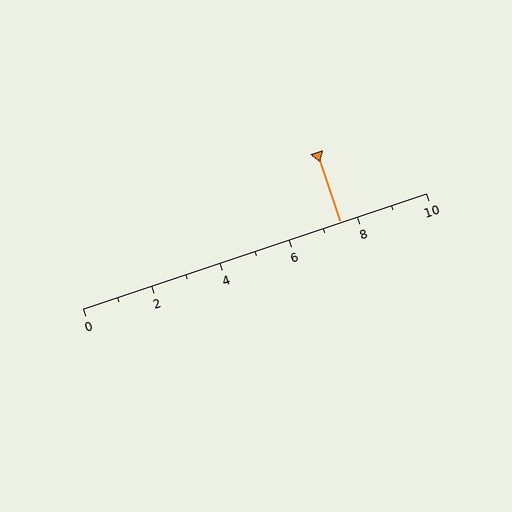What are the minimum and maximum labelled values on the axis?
The axis runs from 0 to 10.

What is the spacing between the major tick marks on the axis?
The major ticks are spaced 2 apart.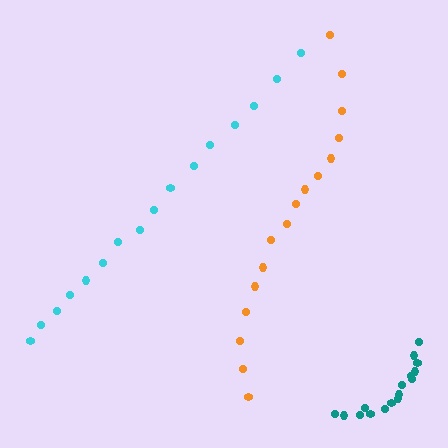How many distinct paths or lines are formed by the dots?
There are 3 distinct paths.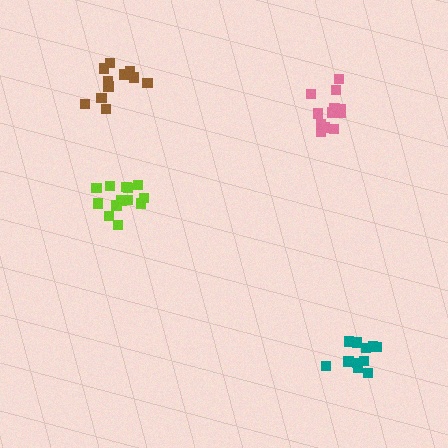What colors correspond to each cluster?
The clusters are colored: brown, pink, teal, lime.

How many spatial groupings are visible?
There are 4 spatial groupings.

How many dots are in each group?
Group 1: 11 dots, Group 2: 12 dots, Group 3: 12 dots, Group 4: 13 dots (48 total).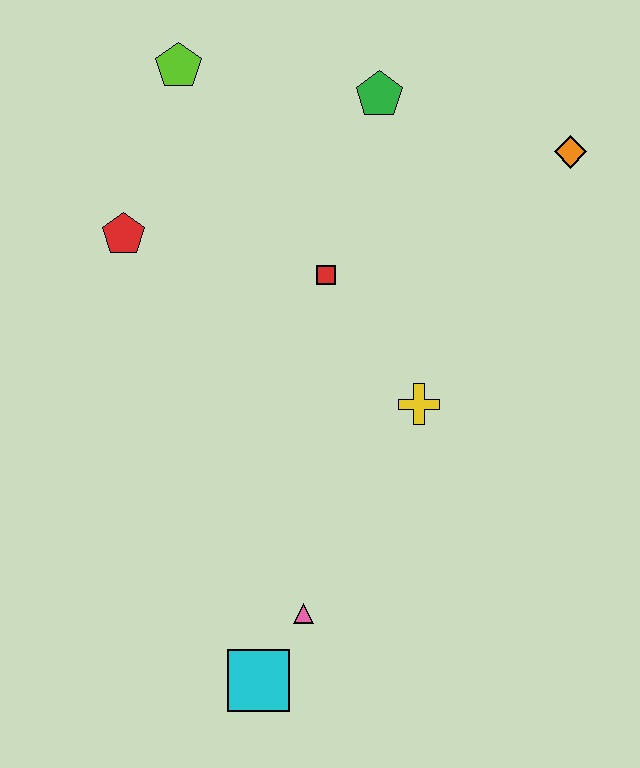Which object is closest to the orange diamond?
The green pentagon is closest to the orange diamond.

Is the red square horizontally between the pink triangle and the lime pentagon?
No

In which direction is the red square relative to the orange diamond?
The red square is to the left of the orange diamond.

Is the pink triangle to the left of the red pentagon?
No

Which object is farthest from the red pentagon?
The cyan square is farthest from the red pentagon.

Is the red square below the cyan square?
No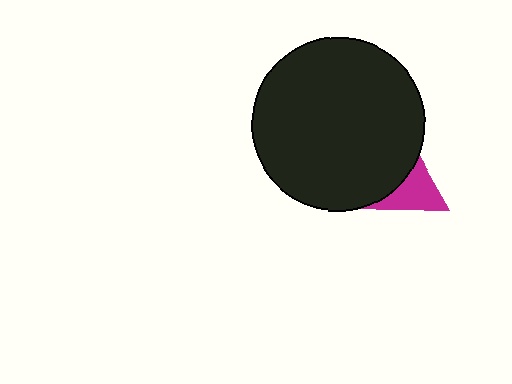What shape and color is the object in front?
The object in front is a black circle.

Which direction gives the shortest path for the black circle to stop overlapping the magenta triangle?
Moving left gives the shortest separation.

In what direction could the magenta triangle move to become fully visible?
The magenta triangle could move right. That would shift it out from behind the black circle entirely.